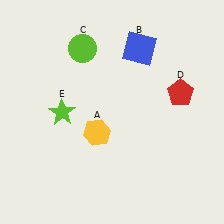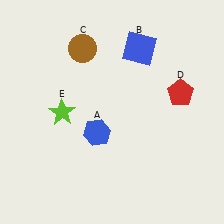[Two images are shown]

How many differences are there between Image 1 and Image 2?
There are 2 differences between the two images.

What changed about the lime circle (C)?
In Image 1, C is lime. In Image 2, it changed to brown.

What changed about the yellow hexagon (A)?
In Image 1, A is yellow. In Image 2, it changed to blue.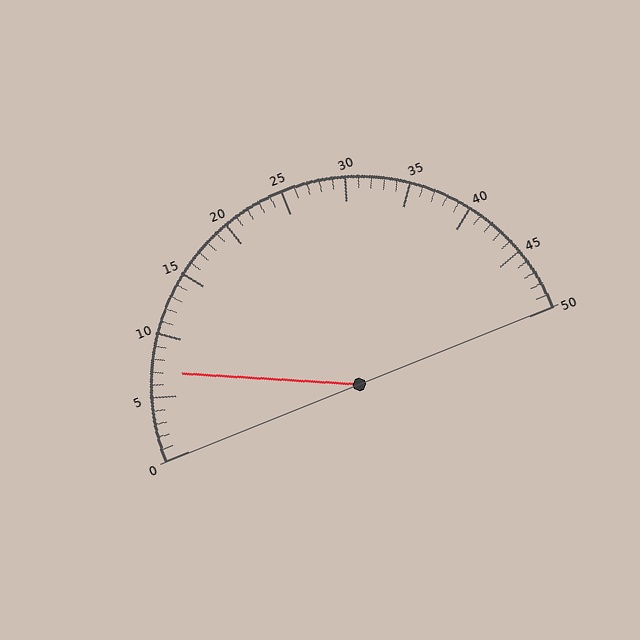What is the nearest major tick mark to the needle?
The nearest major tick mark is 5.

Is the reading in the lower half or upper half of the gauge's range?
The reading is in the lower half of the range (0 to 50).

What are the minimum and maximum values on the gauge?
The gauge ranges from 0 to 50.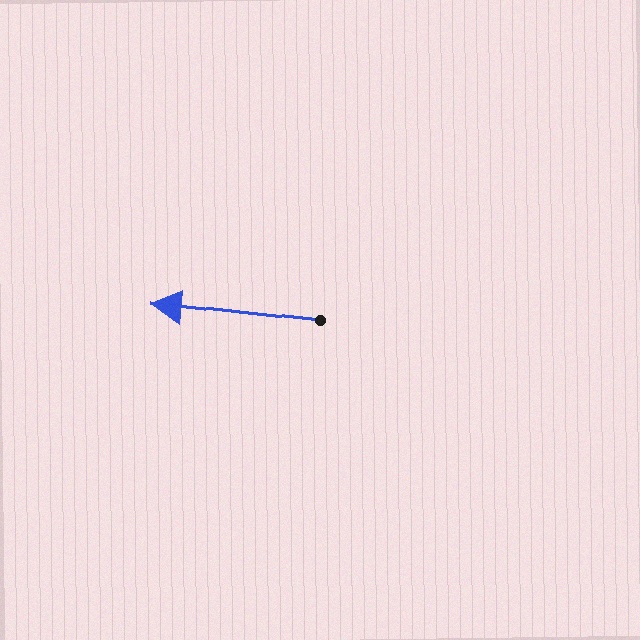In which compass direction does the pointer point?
West.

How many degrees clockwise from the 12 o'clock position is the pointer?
Approximately 276 degrees.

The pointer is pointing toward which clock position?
Roughly 9 o'clock.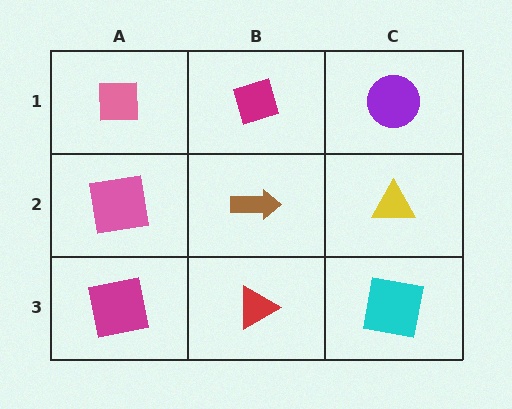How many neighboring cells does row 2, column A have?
3.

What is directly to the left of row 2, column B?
A pink square.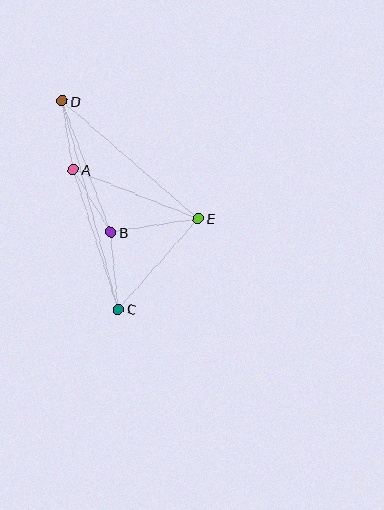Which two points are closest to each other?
Points A and D are closest to each other.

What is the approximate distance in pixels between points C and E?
The distance between C and E is approximately 121 pixels.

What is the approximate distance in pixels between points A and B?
The distance between A and B is approximately 73 pixels.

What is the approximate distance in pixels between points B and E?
The distance between B and E is approximately 89 pixels.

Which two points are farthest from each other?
Points C and D are farthest from each other.